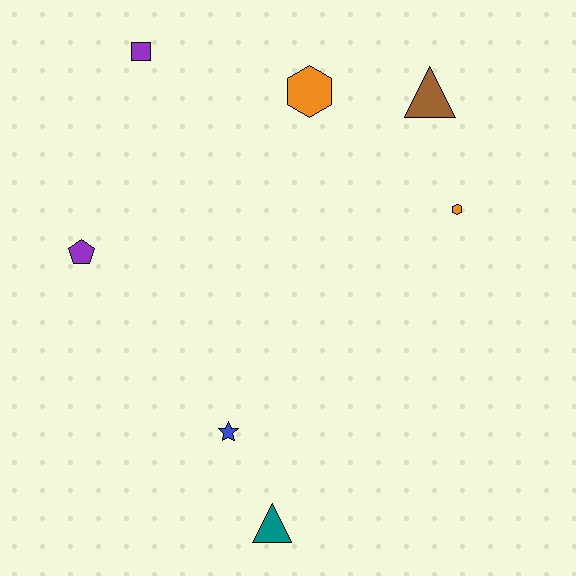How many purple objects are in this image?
There are 2 purple objects.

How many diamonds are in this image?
There are no diamonds.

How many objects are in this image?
There are 7 objects.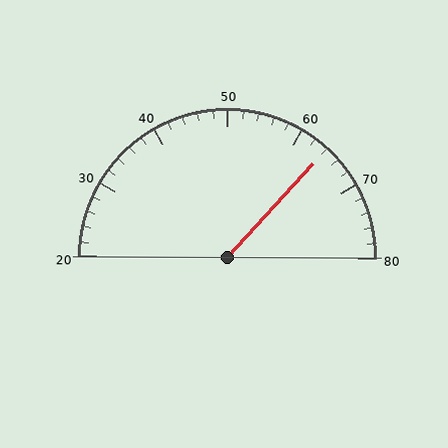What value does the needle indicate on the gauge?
The needle indicates approximately 64.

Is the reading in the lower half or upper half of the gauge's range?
The reading is in the upper half of the range (20 to 80).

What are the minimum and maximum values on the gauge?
The gauge ranges from 20 to 80.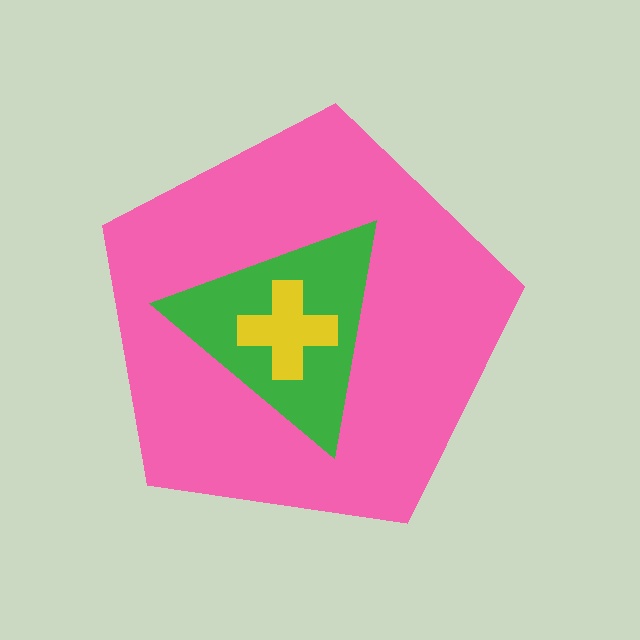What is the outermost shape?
The pink pentagon.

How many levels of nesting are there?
3.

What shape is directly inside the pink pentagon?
The green triangle.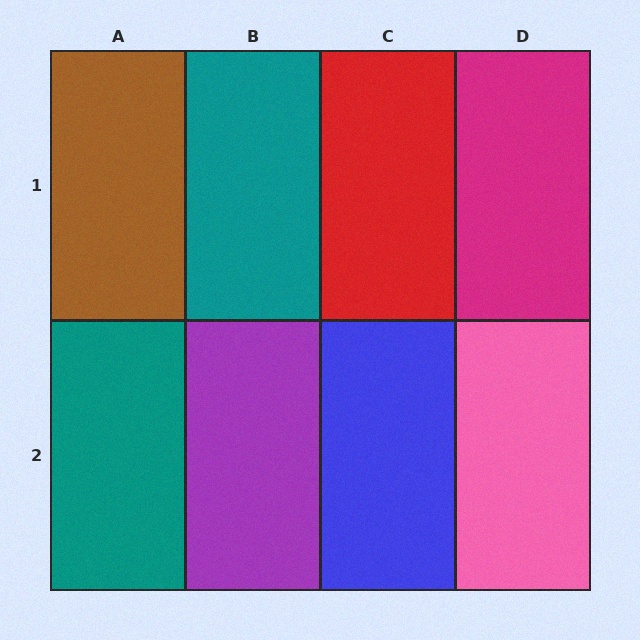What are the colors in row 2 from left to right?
Teal, purple, blue, pink.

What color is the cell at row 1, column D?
Magenta.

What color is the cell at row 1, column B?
Teal.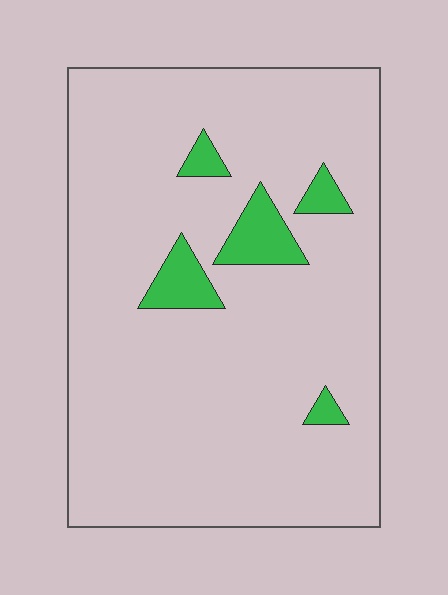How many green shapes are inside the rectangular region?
5.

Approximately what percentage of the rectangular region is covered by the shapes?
Approximately 10%.